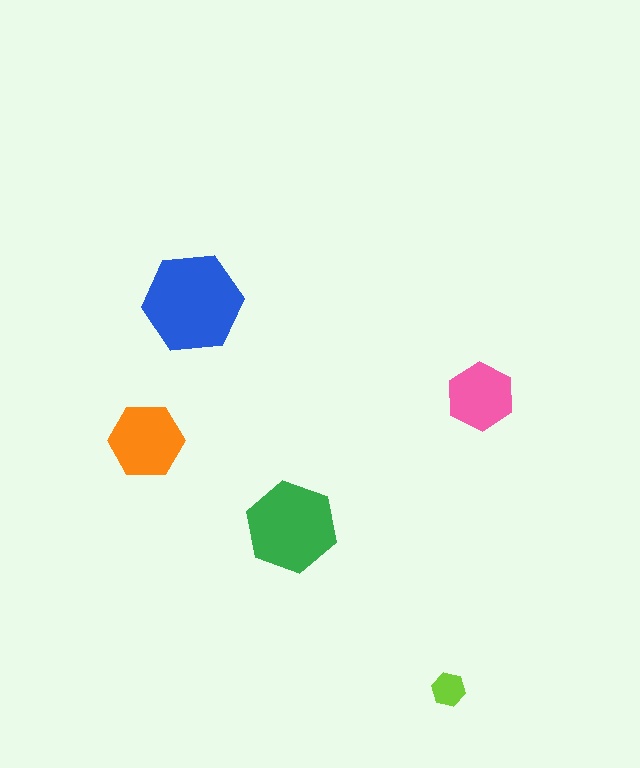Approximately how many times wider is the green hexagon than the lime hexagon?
About 2.5 times wider.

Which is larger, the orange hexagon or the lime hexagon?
The orange one.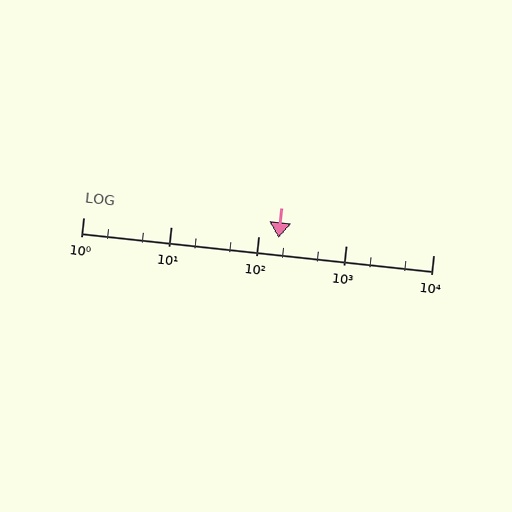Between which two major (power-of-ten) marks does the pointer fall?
The pointer is between 100 and 1000.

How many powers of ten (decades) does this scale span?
The scale spans 4 decades, from 1 to 10000.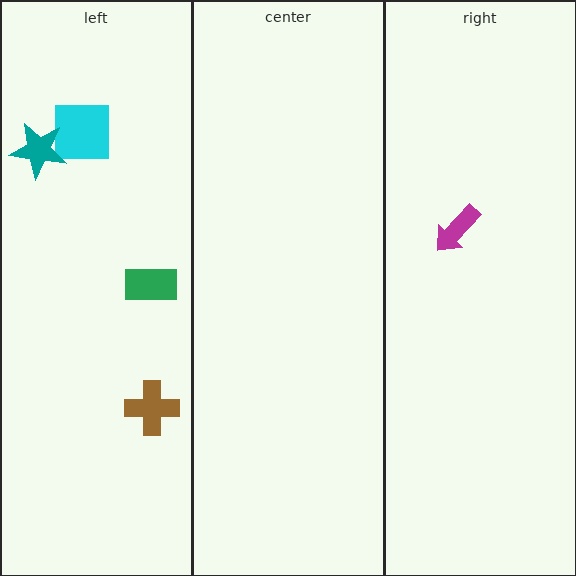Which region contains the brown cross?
The left region.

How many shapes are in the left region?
4.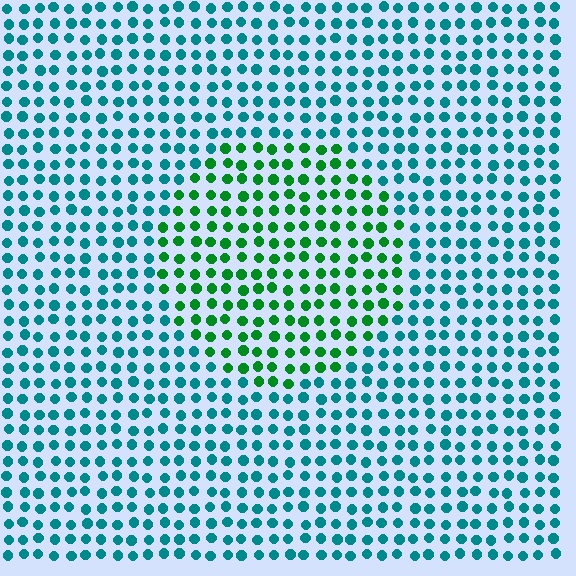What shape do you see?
I see a circle.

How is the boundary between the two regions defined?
The boundary is defined purely by a slight shift in hue (about 48 degrees). Spacing, size, and orientation are identical on both sides.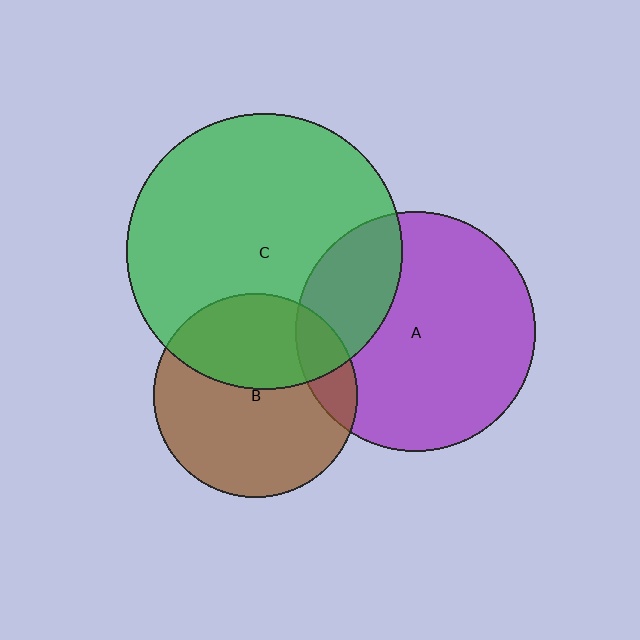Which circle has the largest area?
Circle C (green).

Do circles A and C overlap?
Yes.